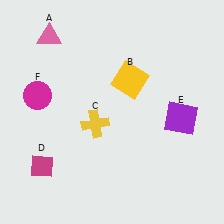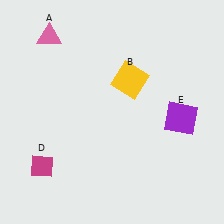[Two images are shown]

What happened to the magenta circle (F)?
The magenta circle (F) was removed in Image 2. It was in the top-left area of Image 1.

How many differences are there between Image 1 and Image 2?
There are 2 differences between the two images.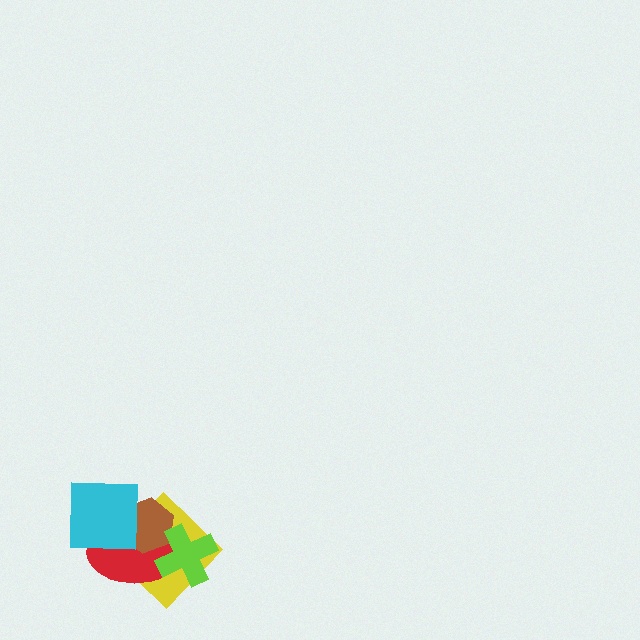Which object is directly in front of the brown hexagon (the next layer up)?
The cyan square is directly in front of the brown hexagon.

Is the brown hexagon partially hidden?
Yes, it is partially covered by another shape.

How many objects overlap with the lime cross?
3 objects overlap with the lime cross.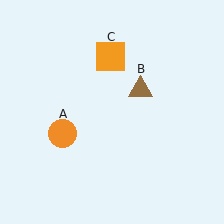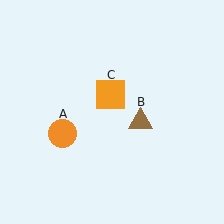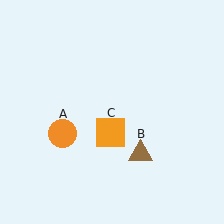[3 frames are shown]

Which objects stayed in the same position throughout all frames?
Orange circle (object A) remained stationary.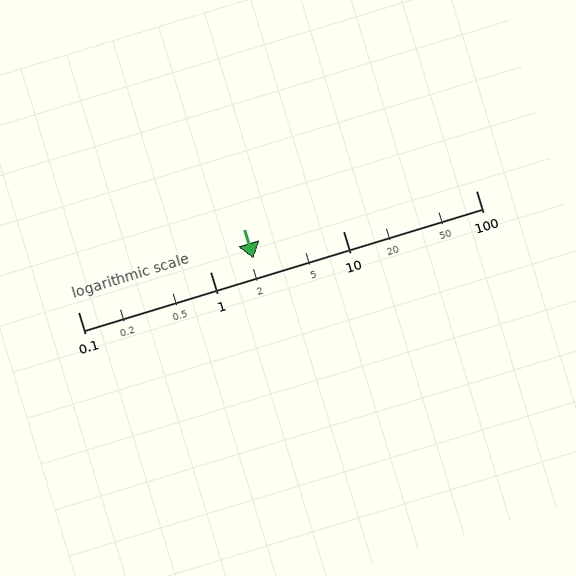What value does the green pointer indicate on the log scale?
The pointer indicates approximately 2.1.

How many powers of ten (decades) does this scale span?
The scale spans 3 decades, from 0.1 to 100.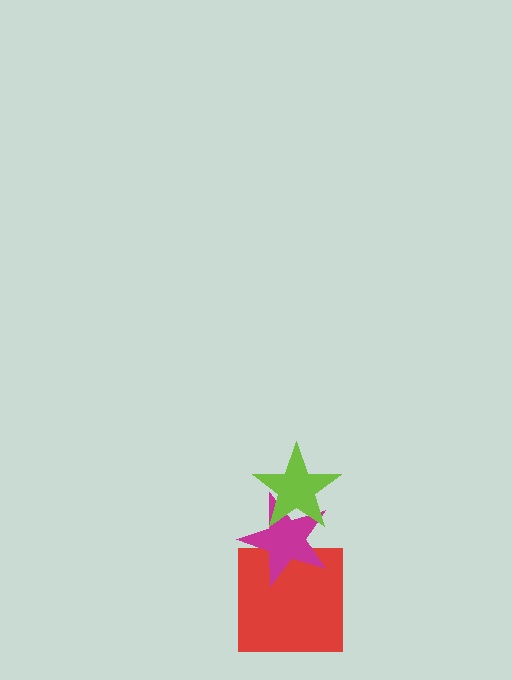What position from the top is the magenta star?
The magenta star is 2nd from the top.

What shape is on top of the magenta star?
The lime star is on top of the magenta star.